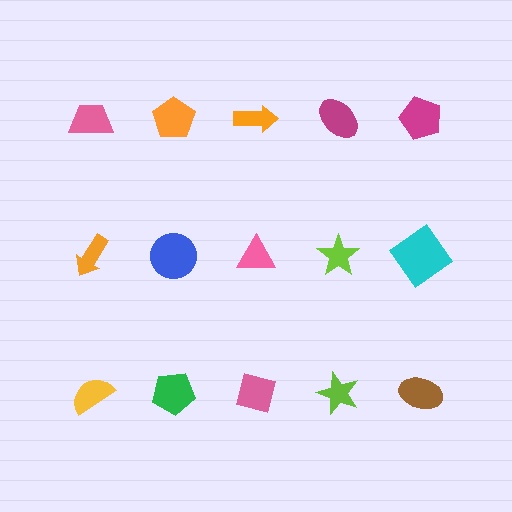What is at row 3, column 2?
A green pentagon.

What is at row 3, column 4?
A lime star.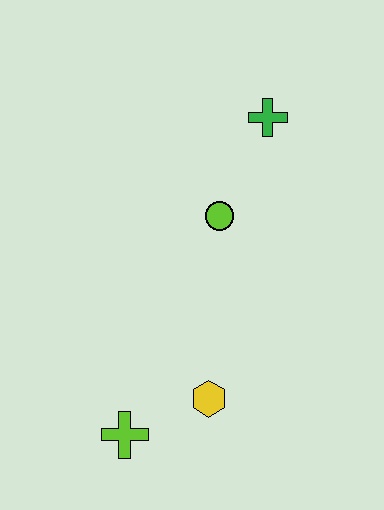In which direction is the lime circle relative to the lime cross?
The lime circle is above the lime cross.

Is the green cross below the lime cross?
No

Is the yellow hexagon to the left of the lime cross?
No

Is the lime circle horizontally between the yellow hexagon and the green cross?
Yes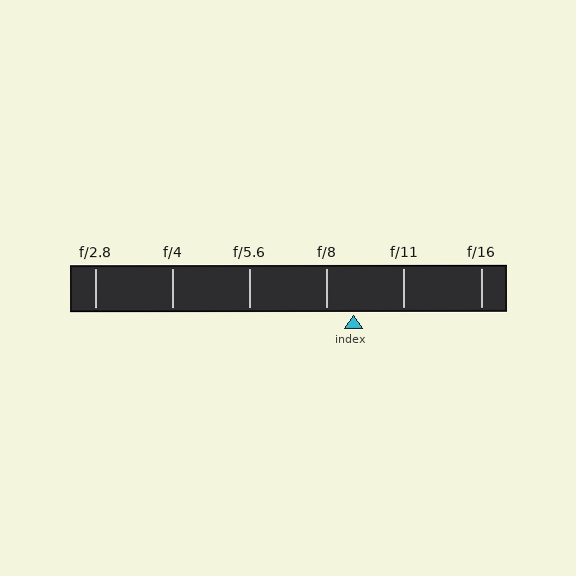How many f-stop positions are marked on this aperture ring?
There are 6 f-stop positions marked.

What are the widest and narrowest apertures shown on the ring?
The widest aperture shown is f/2.8 and the narrowest is f/16.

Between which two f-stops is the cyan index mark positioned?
The index mark is between f/8 and f/11.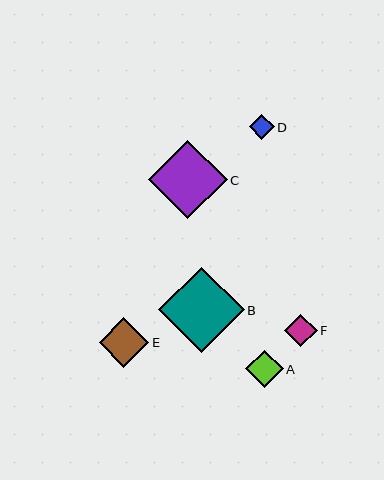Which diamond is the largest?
Diamond B is the largest with a size of approximately 85 pixels.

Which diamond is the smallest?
Diamond D is the smallest with a size of approximately 25 pixels.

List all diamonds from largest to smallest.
From largest to smallest: B, C, E, A, F, D.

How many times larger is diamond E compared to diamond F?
Diamond E is approximately 1.5 times the size of diamond F.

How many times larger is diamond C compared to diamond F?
Diamond C is approximately 2.4 times the size of diamond F.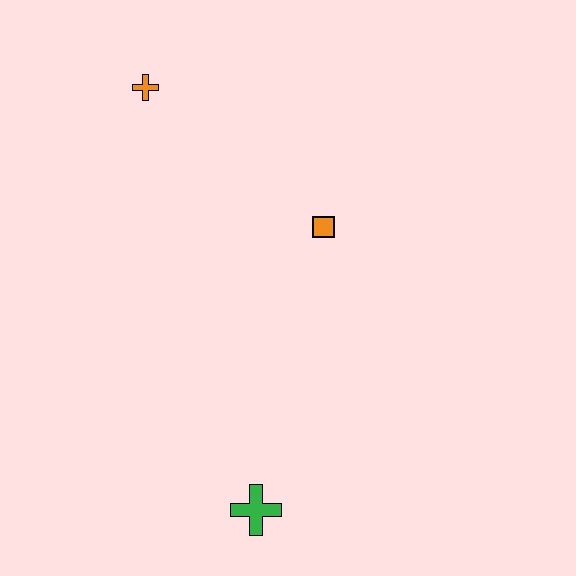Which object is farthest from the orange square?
The green cross is farthest from the orange square.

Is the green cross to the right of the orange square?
No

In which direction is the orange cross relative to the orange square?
The orange cross is to the left of the orange square.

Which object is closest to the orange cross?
The orange square is closest to the orange cross.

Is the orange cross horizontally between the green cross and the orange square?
No